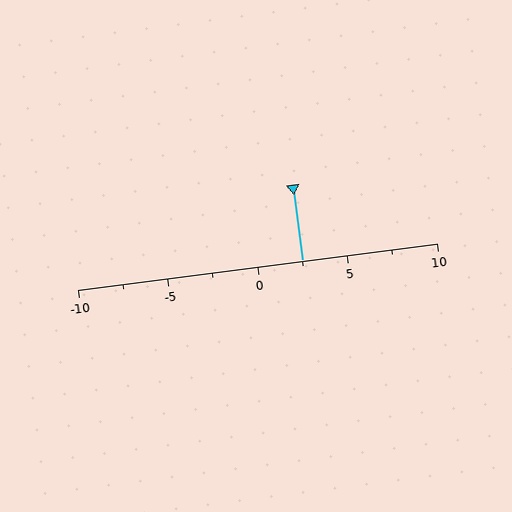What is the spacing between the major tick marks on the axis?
The major ticks are spaced 5 apart.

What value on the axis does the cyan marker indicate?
The marker indicates approximately 2.5.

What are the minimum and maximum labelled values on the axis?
The axis runs from -10 to 10.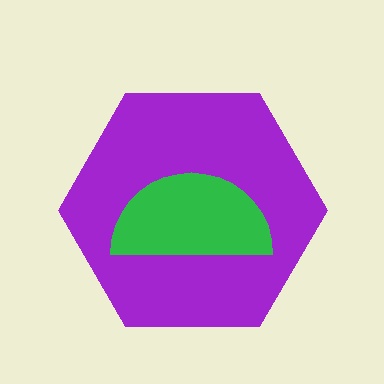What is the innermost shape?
The green semicircle.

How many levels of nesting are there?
2.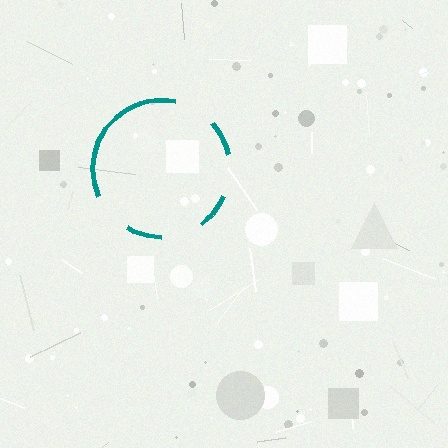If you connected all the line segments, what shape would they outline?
They would outline a circle.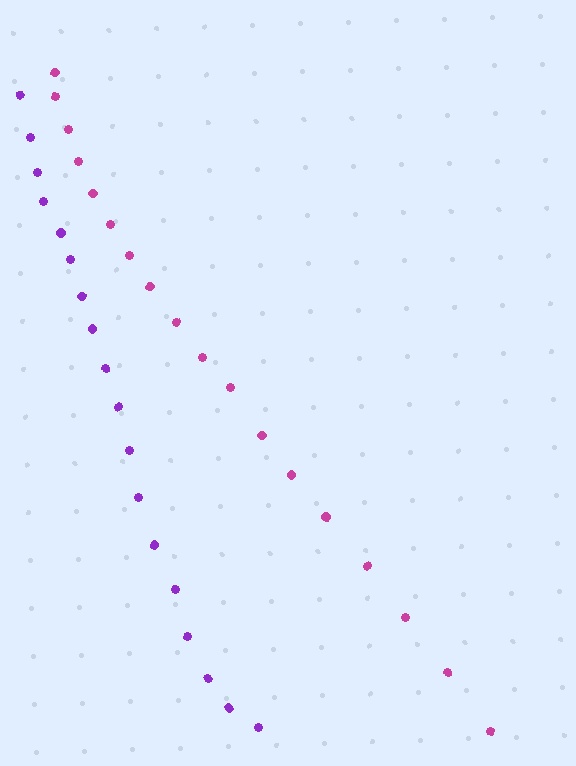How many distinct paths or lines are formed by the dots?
There are 2 distinct paths.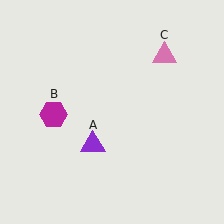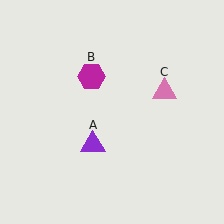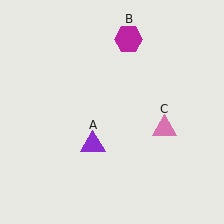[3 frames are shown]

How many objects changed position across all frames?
2 objects changed position: magenta hexagon (object B), pink triangle (object C).